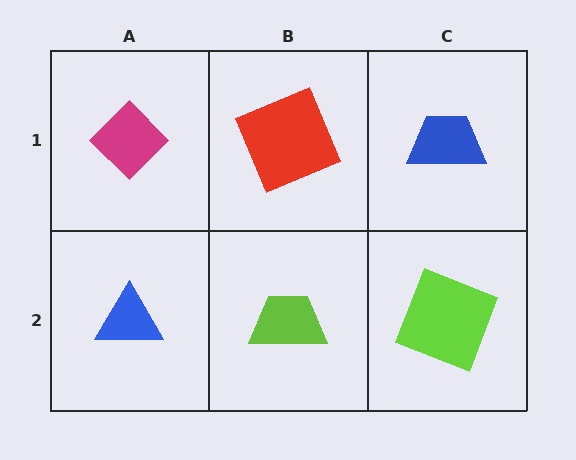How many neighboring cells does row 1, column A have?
2.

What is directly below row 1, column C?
A lime square.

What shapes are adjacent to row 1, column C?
A lime square (row 2, column C), a red square (row 1, column B).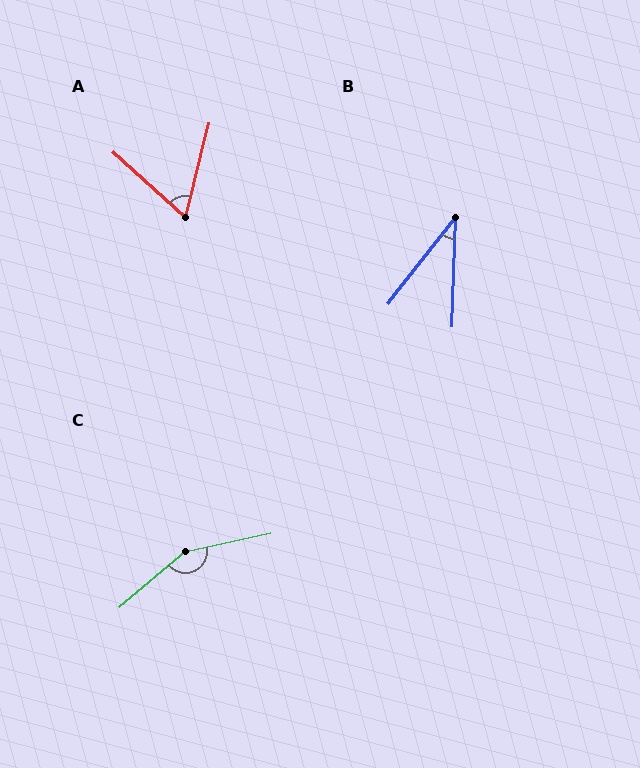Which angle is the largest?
C, at approximately 152 degrees.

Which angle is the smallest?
B, at approximately 36 degrees.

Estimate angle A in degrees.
Approximately 62 degrees.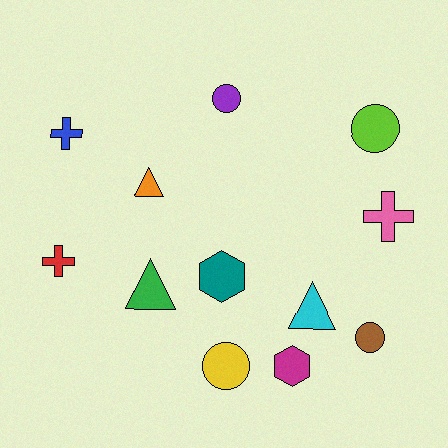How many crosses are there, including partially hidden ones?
There are 3 crosses.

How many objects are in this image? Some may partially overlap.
There are 12 objects.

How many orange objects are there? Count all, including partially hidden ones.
There is 1 orange object.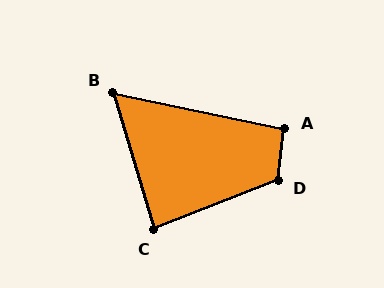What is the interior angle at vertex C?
Approximately 85 degrees (acute).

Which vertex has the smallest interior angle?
B, at approximately 62 degrees.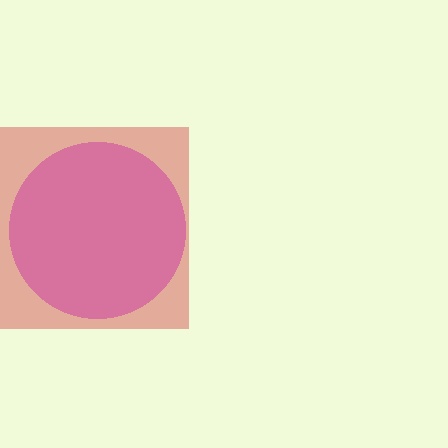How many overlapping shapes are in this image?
There are 2 overlapping shapes in the image.